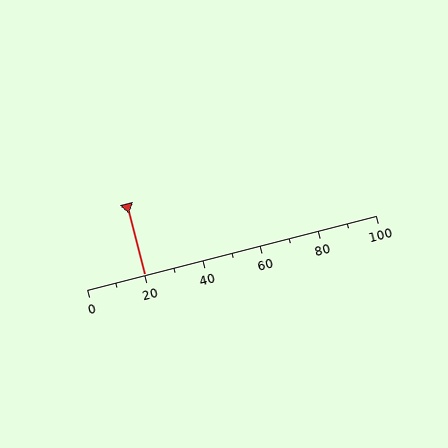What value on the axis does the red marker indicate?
The marker indicates approximately 20.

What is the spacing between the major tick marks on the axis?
The major ticks are spaced 20 apart.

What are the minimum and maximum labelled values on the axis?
The axis runs from 0 to 100.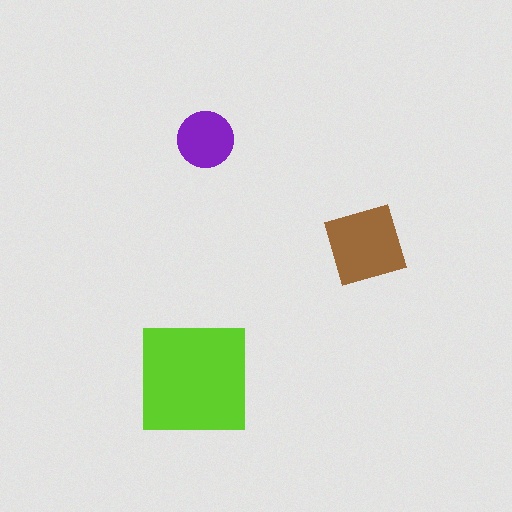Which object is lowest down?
The lime square is bottommost.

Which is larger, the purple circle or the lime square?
The lime square.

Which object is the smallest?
The purple circle.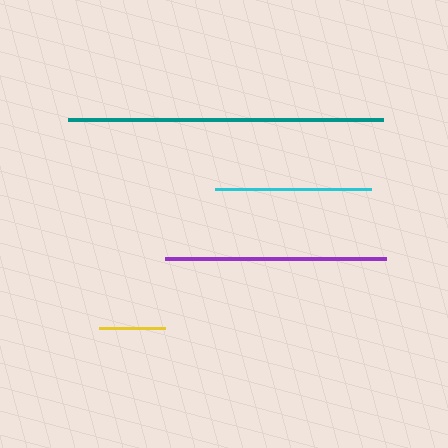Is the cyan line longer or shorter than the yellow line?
The cyan line is longer than the yellow line.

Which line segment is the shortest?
The yellow line is the shortest at approximately 66 pixels.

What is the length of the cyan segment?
The cyan segment is approximately 156 pixels long.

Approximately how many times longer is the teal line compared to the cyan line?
The teal line is approximately 2.0 times the length of the cyan line.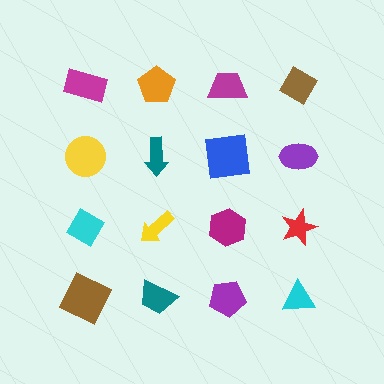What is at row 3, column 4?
A red star.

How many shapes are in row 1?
4 shapes.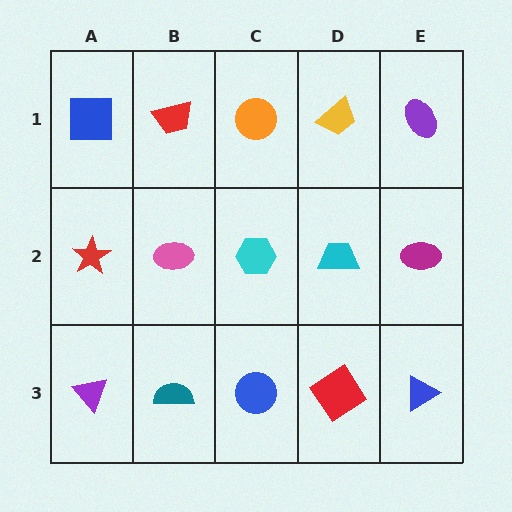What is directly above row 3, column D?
A cyan trapezoid.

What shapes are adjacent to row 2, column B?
A red trapezoid (row 1, column B), a teal semicircle (row 3, column B), a red star (row 2, column A), a cyan hexagon (row 2, column C).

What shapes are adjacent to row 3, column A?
A red star (row 2, column A), a teal semicircle (row 3, column B).